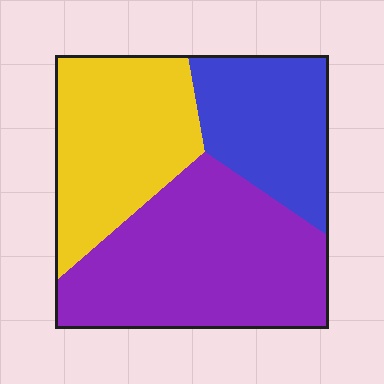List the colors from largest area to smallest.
From largest to smallest: purple, yellow, blue.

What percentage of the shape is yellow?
Yellow covers 31% of the shape.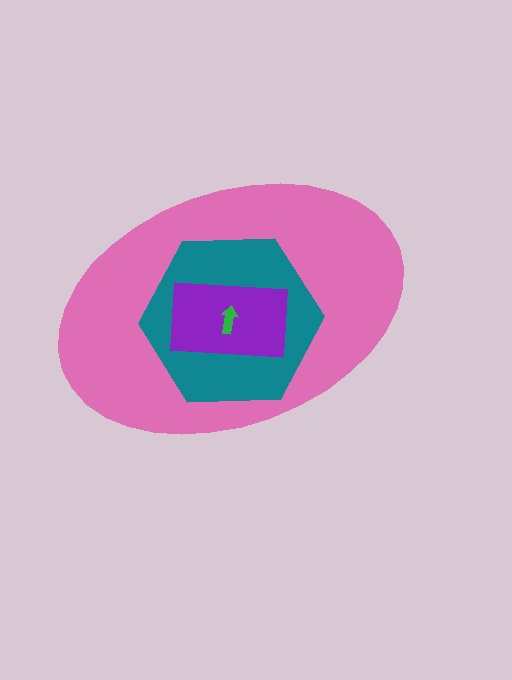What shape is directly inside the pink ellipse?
The teal hexagon.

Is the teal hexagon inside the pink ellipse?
Yes.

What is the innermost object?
The green arrow.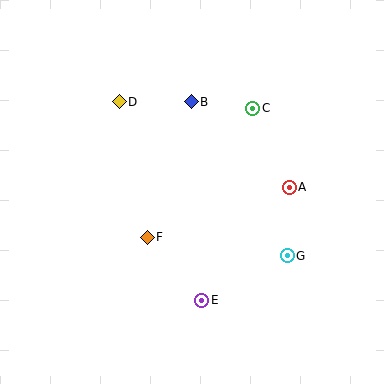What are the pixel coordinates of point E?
Point E is at (202, 300).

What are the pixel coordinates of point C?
Point C is at (253, 108).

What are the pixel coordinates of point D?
Point D is at (119, 102).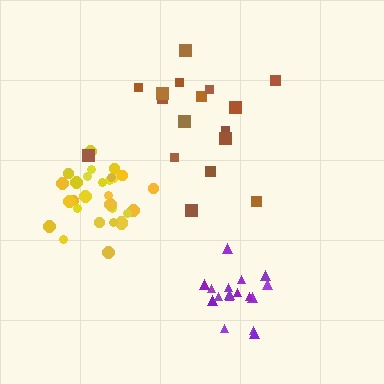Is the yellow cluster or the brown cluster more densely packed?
Yellow.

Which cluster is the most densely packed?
Yellow.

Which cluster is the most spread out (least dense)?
Brown.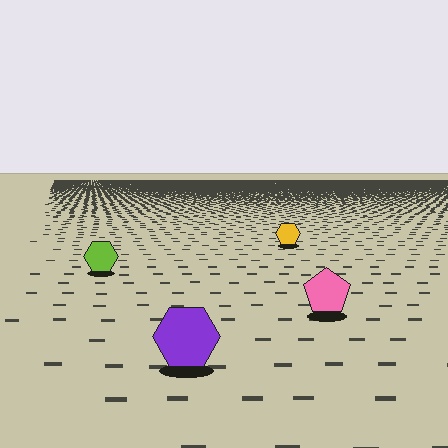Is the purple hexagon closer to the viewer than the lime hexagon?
Yes. The purple hexagon is closer — you can tell from the texture gradient: the ground texture is coarser near it.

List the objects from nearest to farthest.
From nearest to farthest: the purple hexagon, the pink pentagon, the lime hexagon, the yellow hexagon.